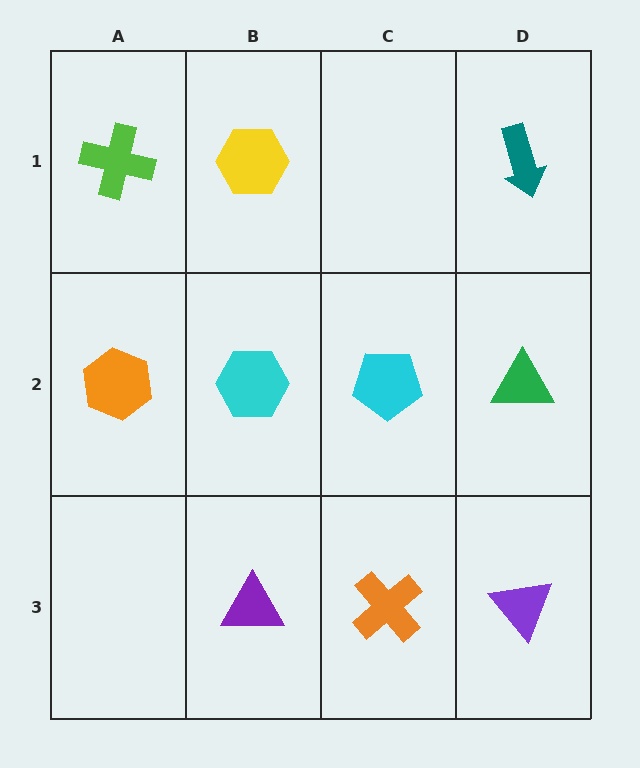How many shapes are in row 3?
3 shapes.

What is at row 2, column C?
A cyan pentagon.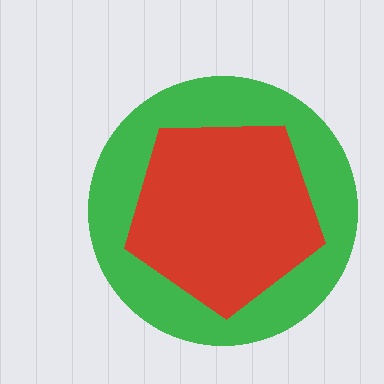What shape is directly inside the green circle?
The red pentagon.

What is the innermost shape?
The red pentagon.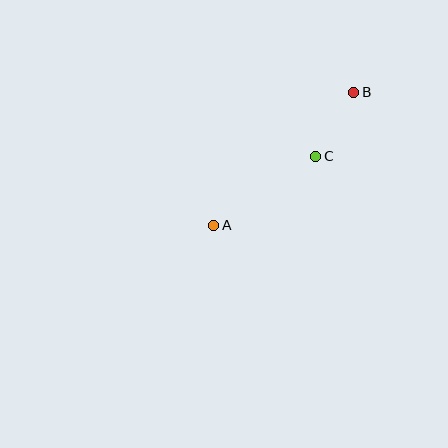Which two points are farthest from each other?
Points A and B are farthest from each other.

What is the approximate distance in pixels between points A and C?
The distance between A and C is approximately 123 pixels.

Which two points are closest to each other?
Points B and C are closest to each other.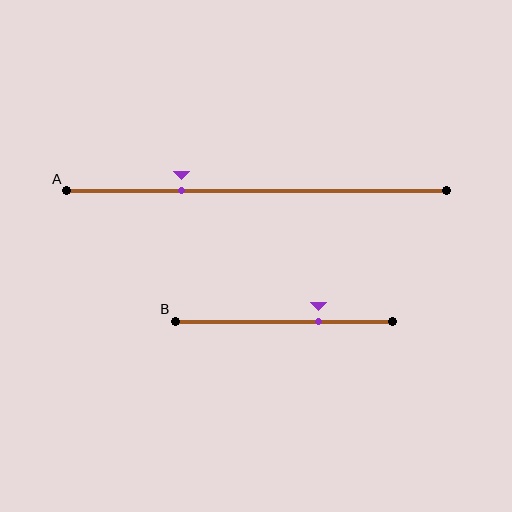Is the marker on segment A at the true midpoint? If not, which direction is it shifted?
No, the marker on segment A is shifted to the left by about 20% of the segment length.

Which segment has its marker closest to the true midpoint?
Segment B has its marker closest to the true midpoint.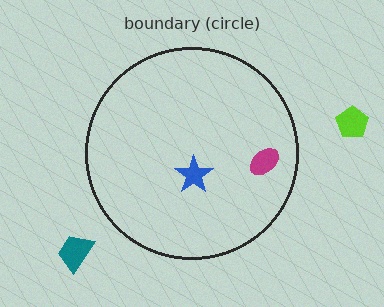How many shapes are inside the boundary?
2 inside, 2 outside.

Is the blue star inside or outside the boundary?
Inside.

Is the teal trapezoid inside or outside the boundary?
Outside.